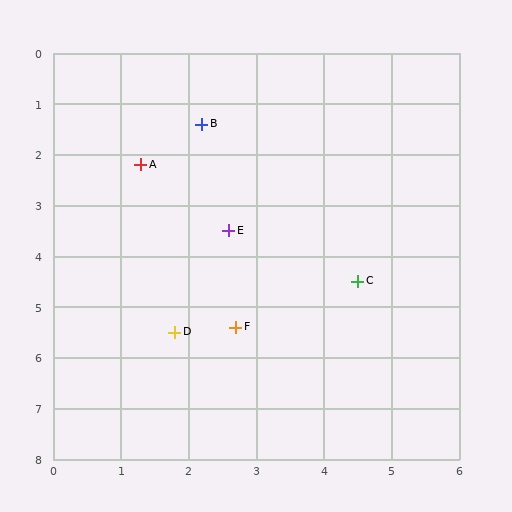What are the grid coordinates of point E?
Point E is at approximately (2.6, 3.5).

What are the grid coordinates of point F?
Point F is at approximately (2.7, 5.4).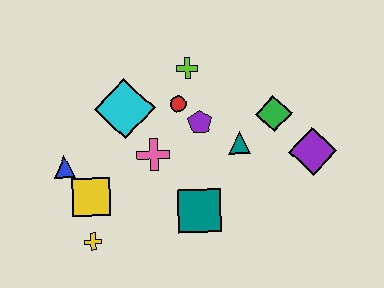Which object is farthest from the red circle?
The yellow cross is farthest from the red circle.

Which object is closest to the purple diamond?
The green diamond is closest to the purple diamond.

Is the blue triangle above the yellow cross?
Yes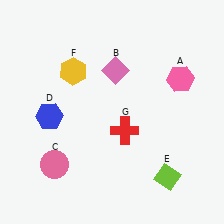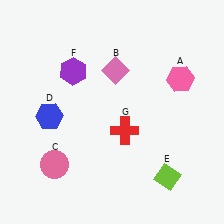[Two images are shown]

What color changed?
The hexagon (F) changed from yellow in Image 1 to purple in Image 2.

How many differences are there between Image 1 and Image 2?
There is 1 difference between the two images.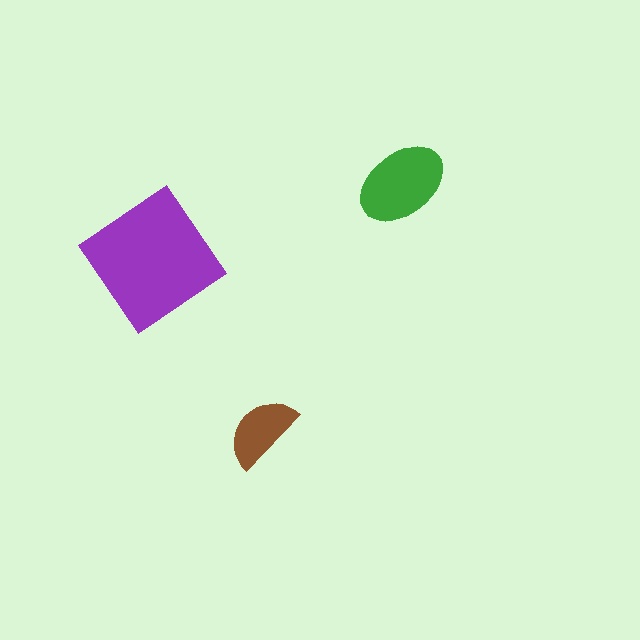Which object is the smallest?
The brown semicircle.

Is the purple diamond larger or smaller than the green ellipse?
Larger.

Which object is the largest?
The purple diamond.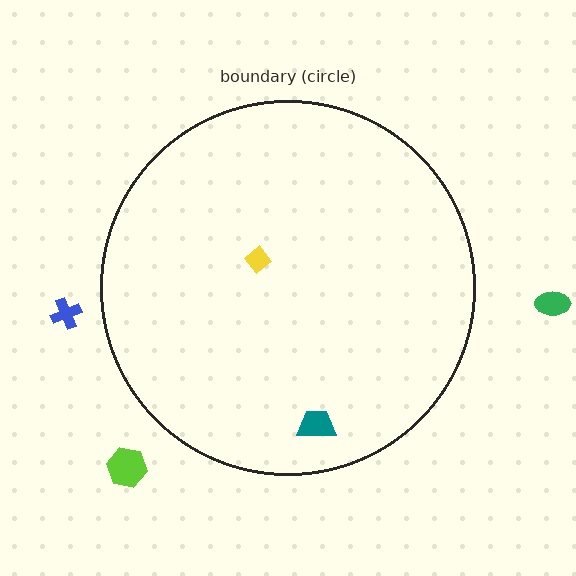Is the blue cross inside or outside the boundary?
Outside.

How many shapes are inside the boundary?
2 inside, 3 outside.